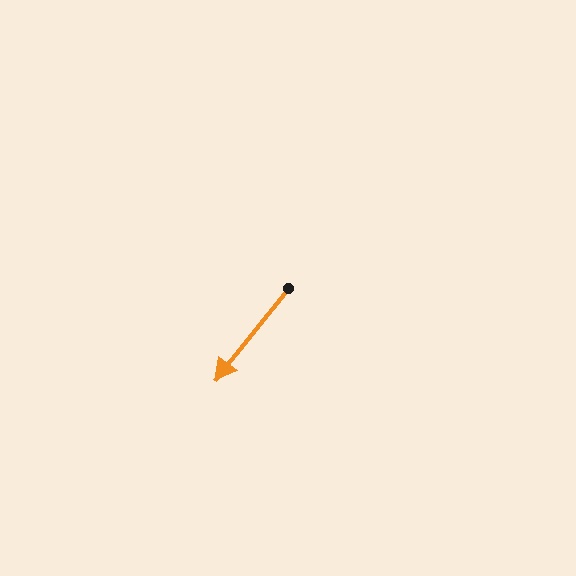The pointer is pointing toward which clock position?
Roughly 7 o'clock.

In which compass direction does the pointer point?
Southwest.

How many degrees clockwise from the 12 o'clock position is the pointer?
Approximately 218 degrees.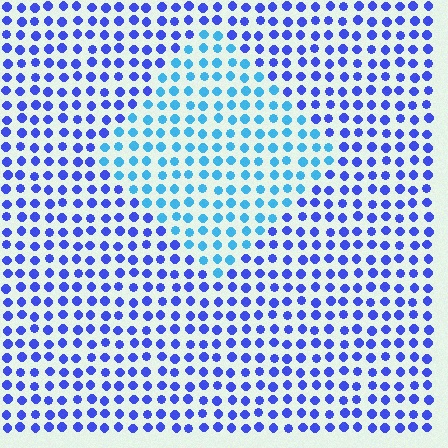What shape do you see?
I see a diamond.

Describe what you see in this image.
The image is filled with small blue elements in a uniform arrangement. A diamond-shaped region is visible where the elements are tinted to a slightly different hue, forming a subtle color boundary.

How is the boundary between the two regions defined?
The boundary is defined purely by a slight shift in hue (about 38 degrees). Spacing, size, and orientation are identical on both sides.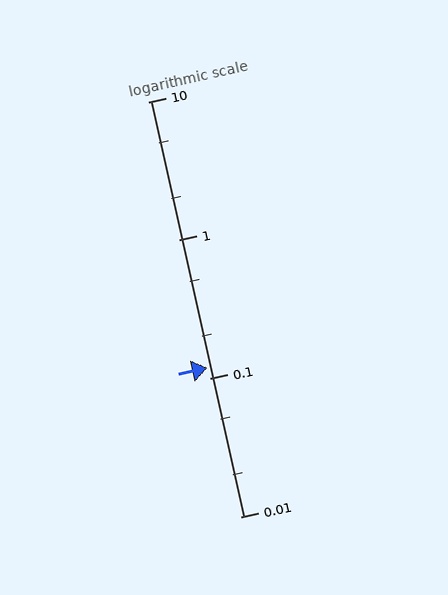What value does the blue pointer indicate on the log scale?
The pointer indicates approximately 0.12.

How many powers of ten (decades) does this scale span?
The scale spans 3 decades, from 0.01 to 10.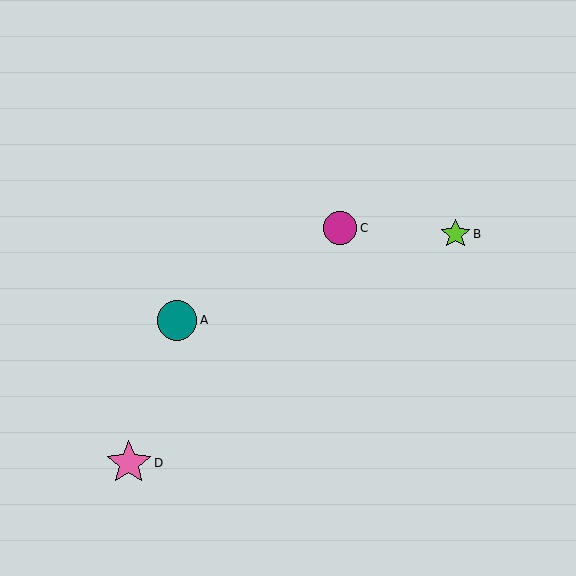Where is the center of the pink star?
The center of the pink star is at (129, 463).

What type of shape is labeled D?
Shape D is a pink star.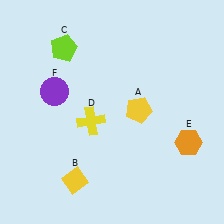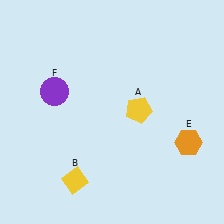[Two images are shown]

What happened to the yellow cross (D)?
The yellow cross (D) was removed in Image 2. It was in the bottom-left area of Image 1.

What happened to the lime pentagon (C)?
The lime pentagon (C) was removed in Image 2. It was in the top-left area of Image 1.